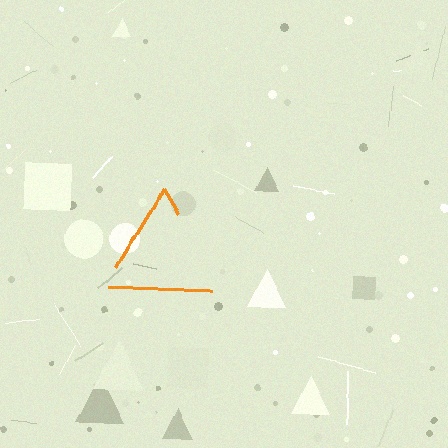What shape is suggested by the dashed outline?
The dashed outline suggests a triangle.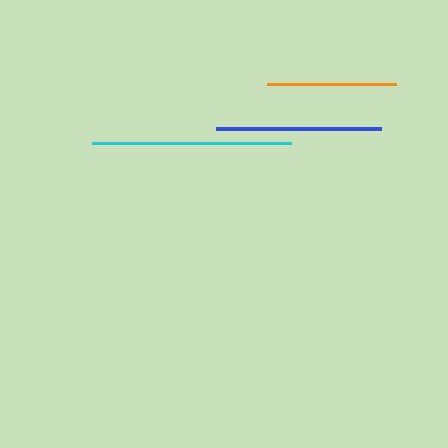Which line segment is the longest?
The cyan line is the longest at approximately 199 pixels.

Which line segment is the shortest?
The orange line is the shortest at approximately 129 pixels.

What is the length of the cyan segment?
The cyan segment is approximately 199 pixels long.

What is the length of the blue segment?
The blue segment is approximately 164 pixels long.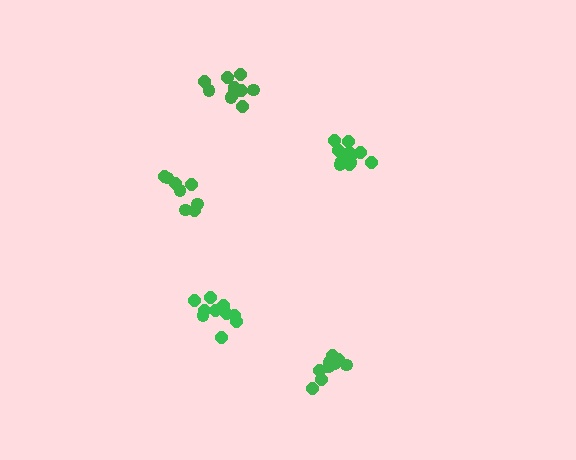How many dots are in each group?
Group 1: 12 dots, Group 2: 10 dots, Group 3: 10 dots, Group 4: 8 dots, Group 5: 11 dots (51 total).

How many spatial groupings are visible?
There are 5 spatial groupings.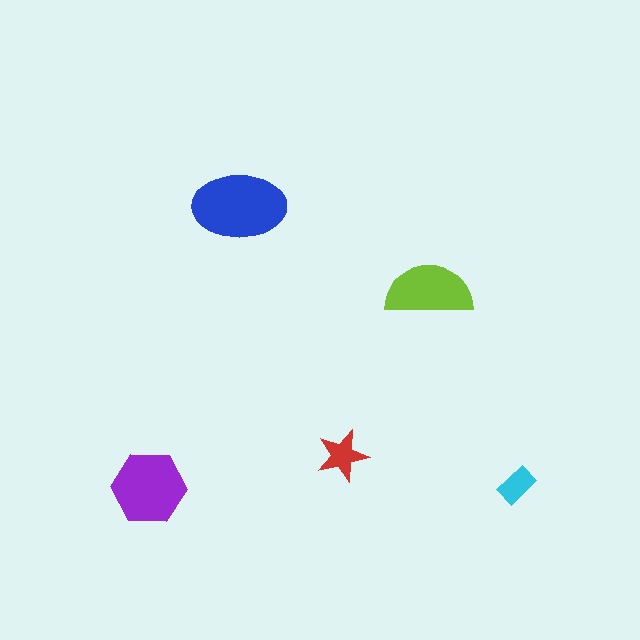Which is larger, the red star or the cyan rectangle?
The red star.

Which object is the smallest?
The cyan rectangle.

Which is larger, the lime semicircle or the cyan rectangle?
The lime semicircle.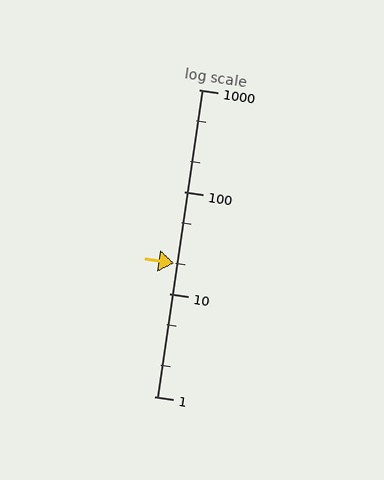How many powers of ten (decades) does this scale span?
The scale spans 3 decades, from 1 to 1000.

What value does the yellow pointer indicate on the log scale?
The pointer indicates approximately 20.